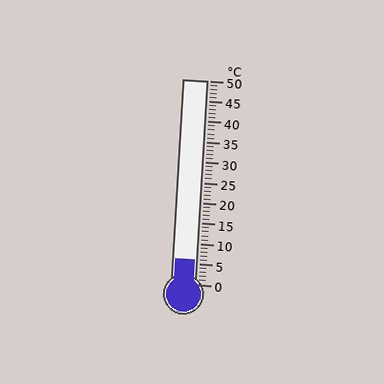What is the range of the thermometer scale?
The thermometer scale ranges from 0°C to 50°C.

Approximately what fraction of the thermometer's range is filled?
The thermometer is filled to approximately 10% of its range.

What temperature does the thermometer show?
The thermometer shows approximately 6°C.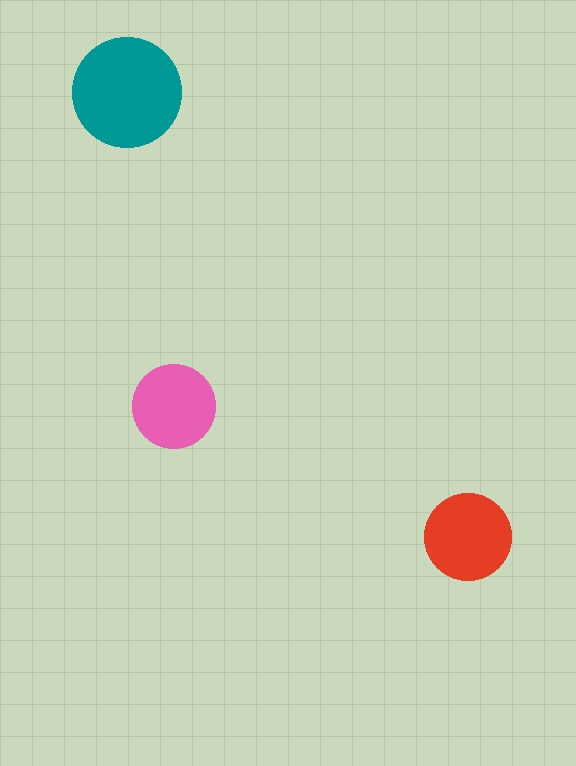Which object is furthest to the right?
The red circle is rightmost.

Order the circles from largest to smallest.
the teal one, the red one, the pink one.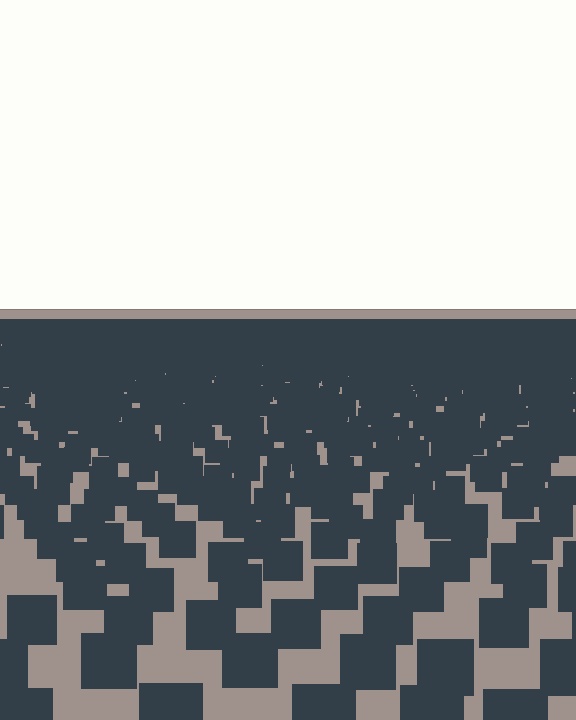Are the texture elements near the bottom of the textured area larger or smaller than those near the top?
Larger. Near the bottom, elements are closer to the viewer and appear at a bigger on-screen size.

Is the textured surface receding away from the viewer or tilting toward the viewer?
The surface is receding away from the viewer. Texture elements get smaller and denser toward the top.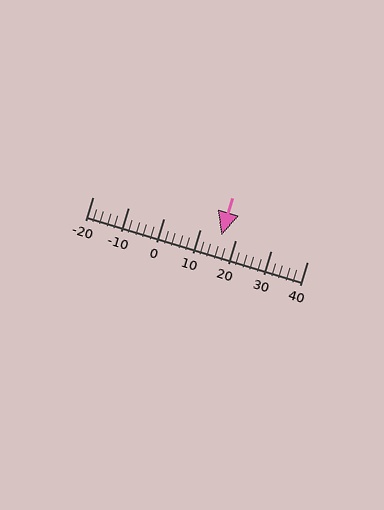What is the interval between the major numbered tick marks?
The major tick marks are spaced 10 units apart.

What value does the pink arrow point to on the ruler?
The pink arrow points to approximately 16.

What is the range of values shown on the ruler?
The ruler shows values from -20 to 40.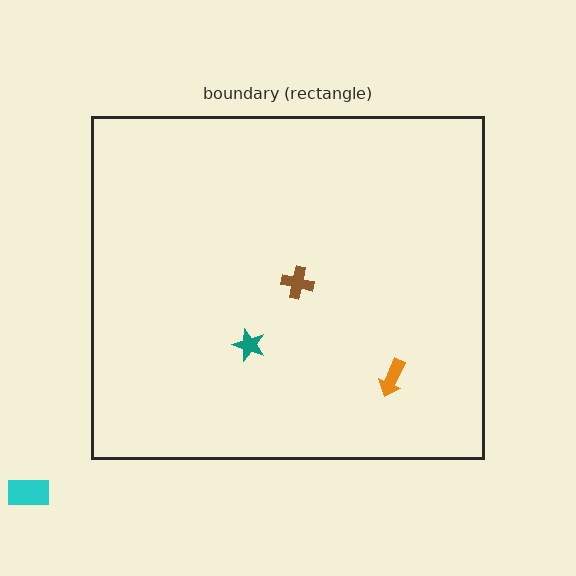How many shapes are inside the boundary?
3 inside, 1 outside.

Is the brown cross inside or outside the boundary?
Inside.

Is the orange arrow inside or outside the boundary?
Inside.